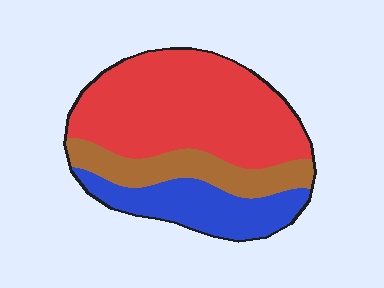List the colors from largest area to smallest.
From largest to smallest: red, blue, brown.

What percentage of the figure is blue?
Blue covers about 25% of the figure.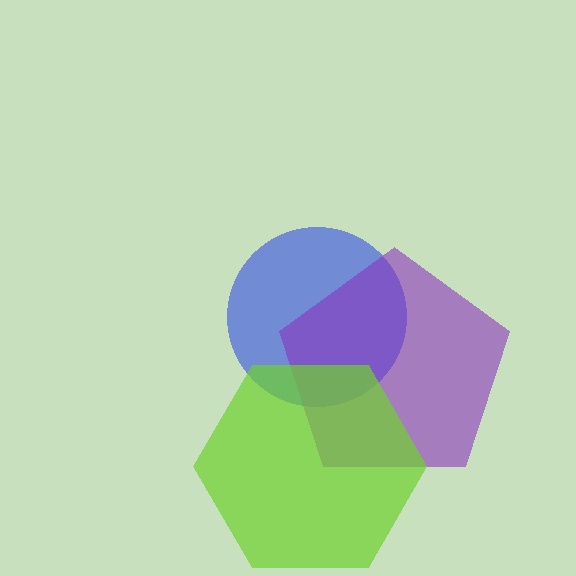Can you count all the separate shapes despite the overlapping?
Yes, there are 3 separate shapes.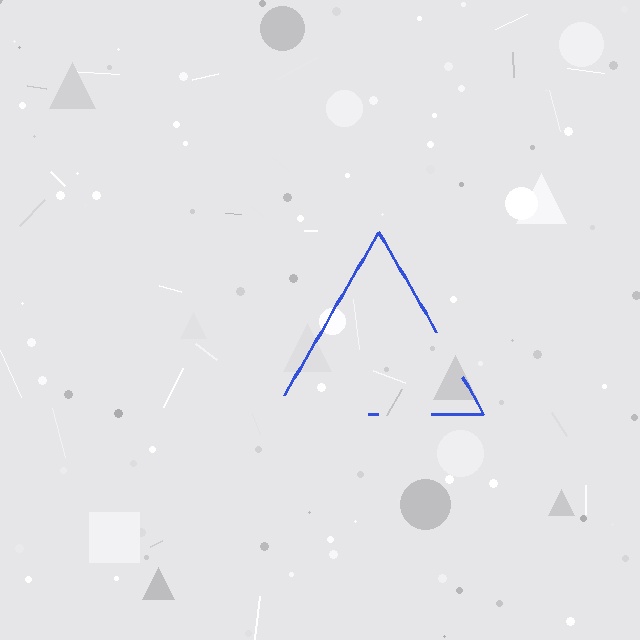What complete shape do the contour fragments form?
The contour fragments form a triangle.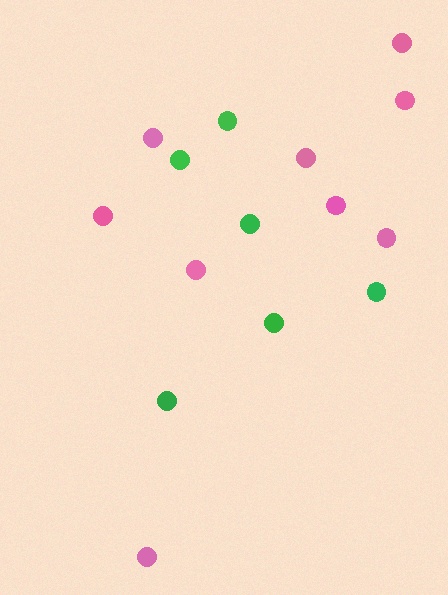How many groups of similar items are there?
There are 2 groups: one group of pink circles (9) and one group of green circles (6).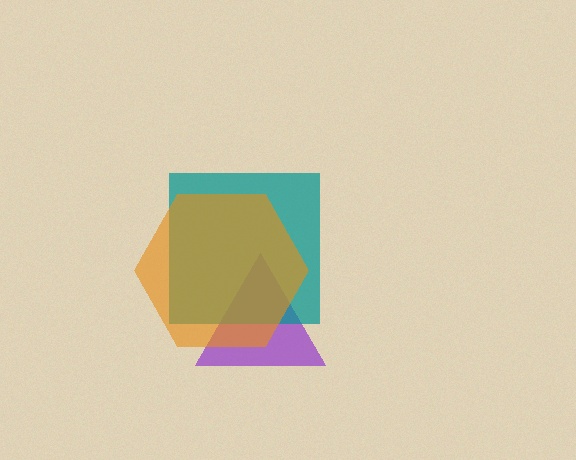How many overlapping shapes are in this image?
There are 3 overlapping shapes in the image.